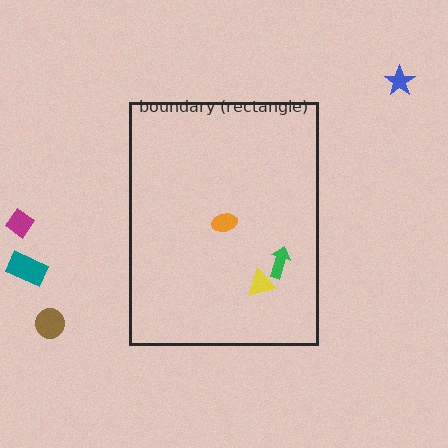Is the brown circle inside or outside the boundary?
Outside.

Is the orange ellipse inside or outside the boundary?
Inside.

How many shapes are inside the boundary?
3 inside, 4 outside.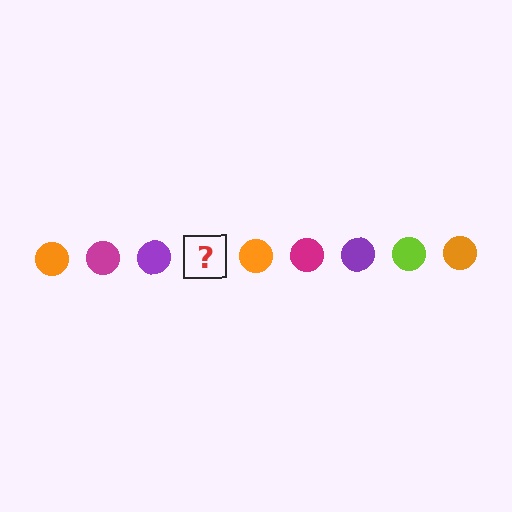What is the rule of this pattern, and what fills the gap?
The rule is that the pattern cycles through orange, magenta, purple, lime circles. The gap should be filled with a lime circle.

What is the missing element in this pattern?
The missing element is a lime circle.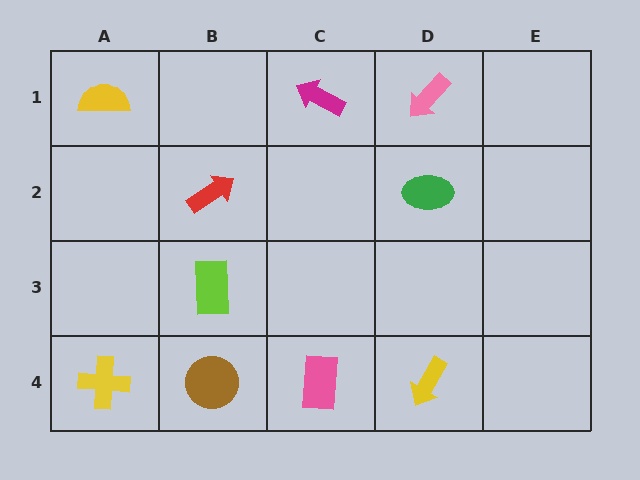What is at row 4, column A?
A yellow cross.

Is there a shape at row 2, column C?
No, that cell is empty.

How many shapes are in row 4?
4 shapes.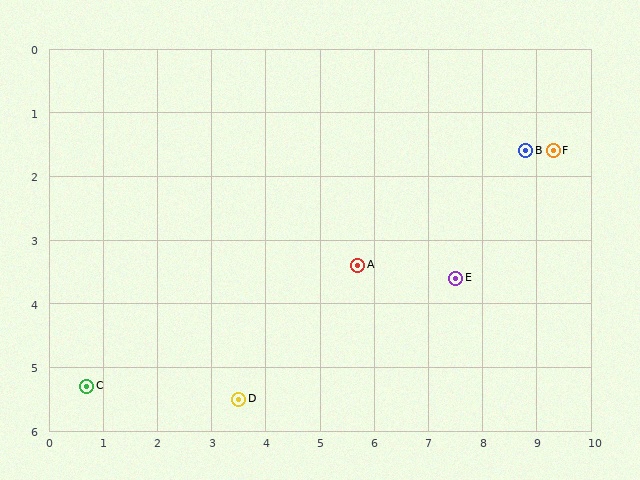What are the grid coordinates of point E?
Point E is at approximately (7.5, 3.6).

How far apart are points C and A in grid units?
Points C and A are about 5.3 grid units apart.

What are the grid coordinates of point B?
Point B is at approximately (8.8, 1.6).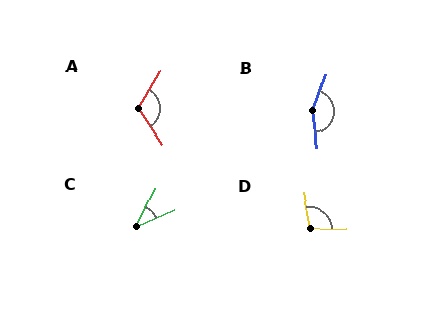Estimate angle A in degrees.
Approximately 115 degrees.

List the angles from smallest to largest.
C (41°), D (99°), A (115°), B (153°).